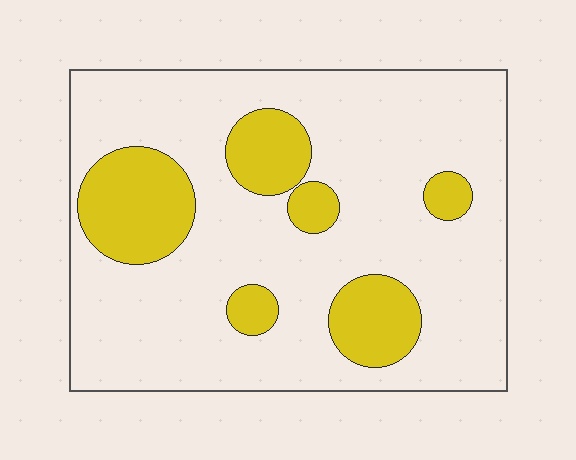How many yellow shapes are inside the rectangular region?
6.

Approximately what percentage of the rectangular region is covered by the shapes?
Approximately 20%.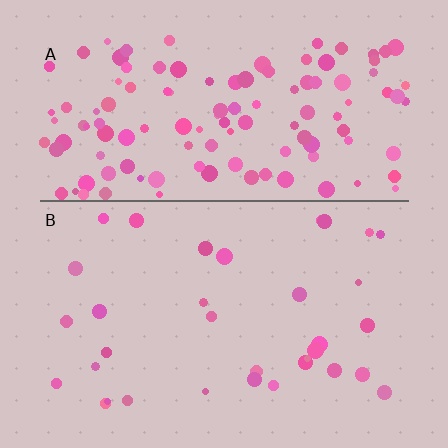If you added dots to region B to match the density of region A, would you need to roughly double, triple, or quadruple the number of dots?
Approximately quadruple.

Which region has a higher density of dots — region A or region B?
A (the top).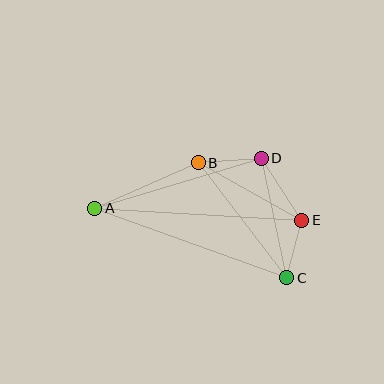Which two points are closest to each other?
Points C and E are closest to each other.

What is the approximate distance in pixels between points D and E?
The distance between D and E is approximately 74 pixels.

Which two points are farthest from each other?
Points A and E are farthest from each other.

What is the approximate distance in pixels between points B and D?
The distance between B and D is approximately 63 pixels.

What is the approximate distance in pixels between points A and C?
The distance between A and C is approximately 204 pixels.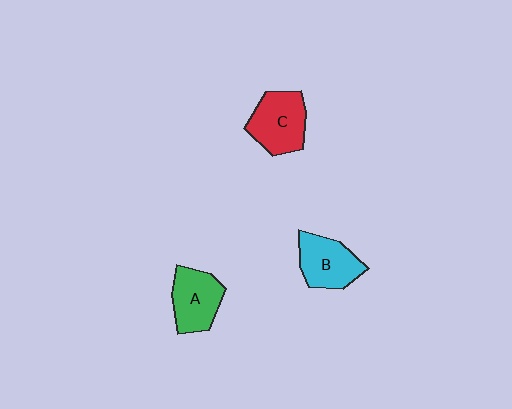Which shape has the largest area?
Shape C (red).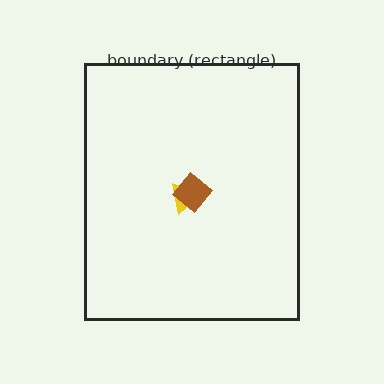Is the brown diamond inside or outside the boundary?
Inside.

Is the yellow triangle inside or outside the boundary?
Inside.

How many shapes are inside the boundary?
2 inside, 0 outside.